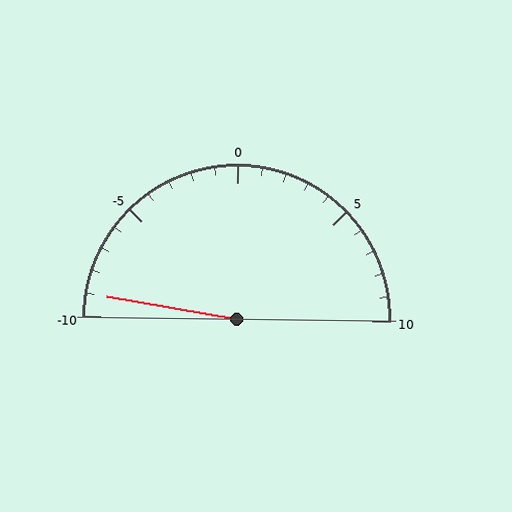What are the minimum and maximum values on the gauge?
The gauge ranges from -10 to 10.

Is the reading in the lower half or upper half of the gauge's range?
The reading is in the lower half of the range (-10 to 10).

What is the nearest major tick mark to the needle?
The nearest major tick mark is -10.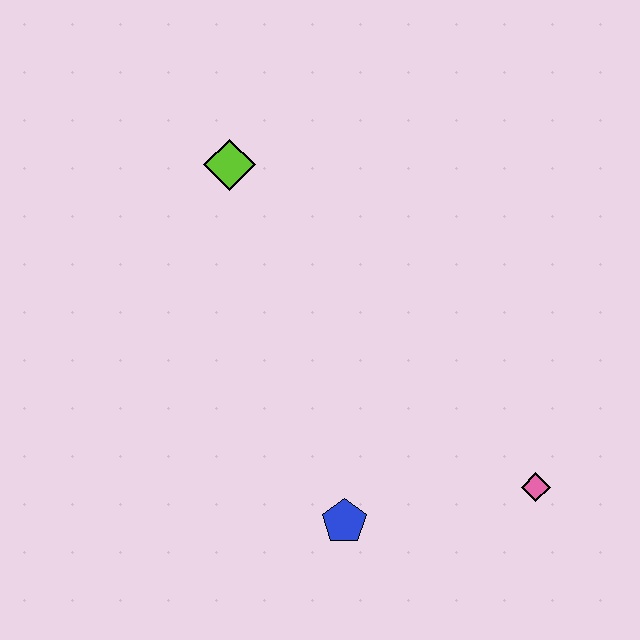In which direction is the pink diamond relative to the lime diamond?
The pink diamond is below the lime diamond.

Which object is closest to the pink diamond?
The blue pentagon is closest to the pink diamond.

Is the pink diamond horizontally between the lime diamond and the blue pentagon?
No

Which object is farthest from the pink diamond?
The lime diamond is farthest from the pink diamond.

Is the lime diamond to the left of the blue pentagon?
Yes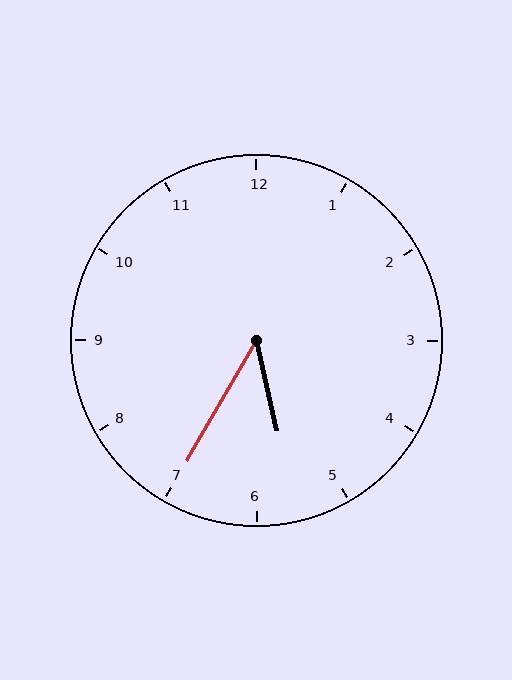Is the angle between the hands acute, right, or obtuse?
It is acute.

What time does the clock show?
5:35.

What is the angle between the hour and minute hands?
Approximately 42 degrees.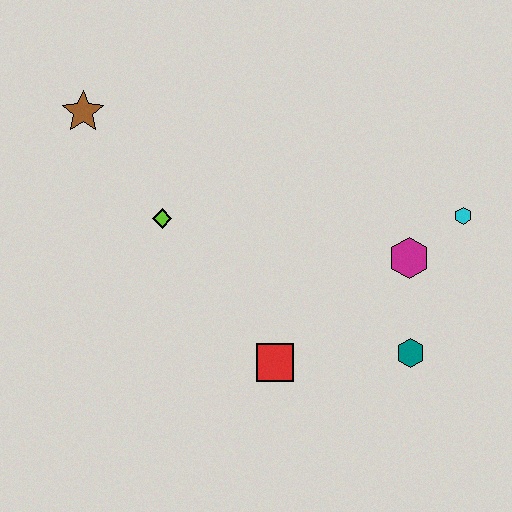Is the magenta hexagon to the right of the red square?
Yes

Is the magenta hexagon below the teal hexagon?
No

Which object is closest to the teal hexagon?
The magenta hexagon is closest to the teal hexagon.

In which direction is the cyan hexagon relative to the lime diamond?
The cyan hexagon is to the right of the lime diamond.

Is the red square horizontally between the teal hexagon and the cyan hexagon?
No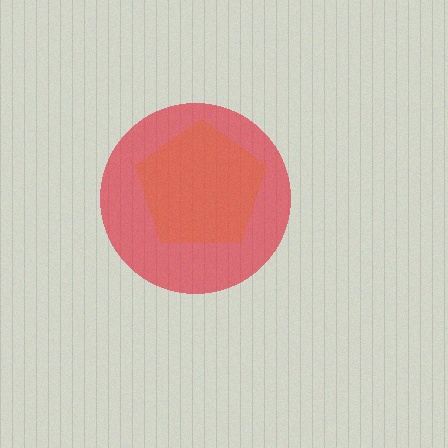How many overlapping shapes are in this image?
There are 2 overlapping shapes in the image.